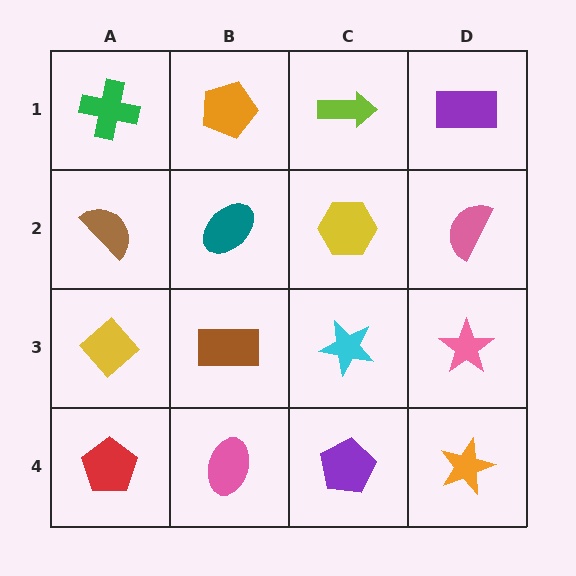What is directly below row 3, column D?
An orange star.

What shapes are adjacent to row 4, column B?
A brown rectangle (row 3, column B), a red pentagon (row 4, column A), a purple pentagon (row 4, column C).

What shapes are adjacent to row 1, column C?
A yellow hexagon (row 2, column C), an orange pentagon (row 1, column B), a purple rectangle (row 1, column D).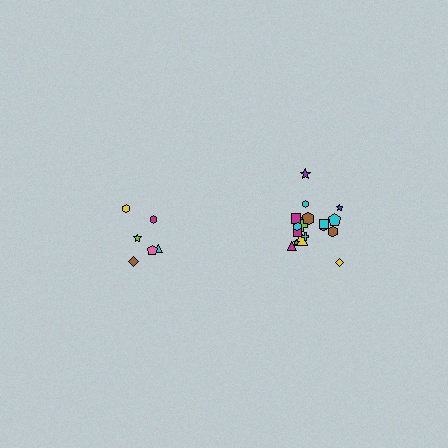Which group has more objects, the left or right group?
The right group.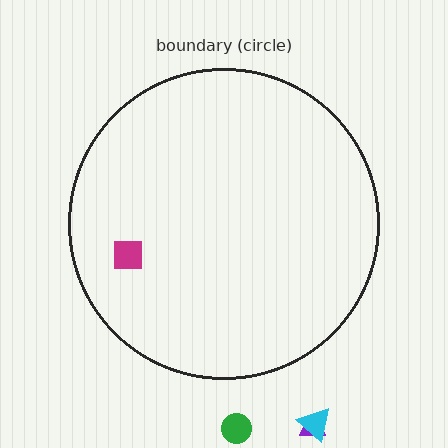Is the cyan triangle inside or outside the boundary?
Outside.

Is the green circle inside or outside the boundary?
Outside.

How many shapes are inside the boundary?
1 inside, 3 outside.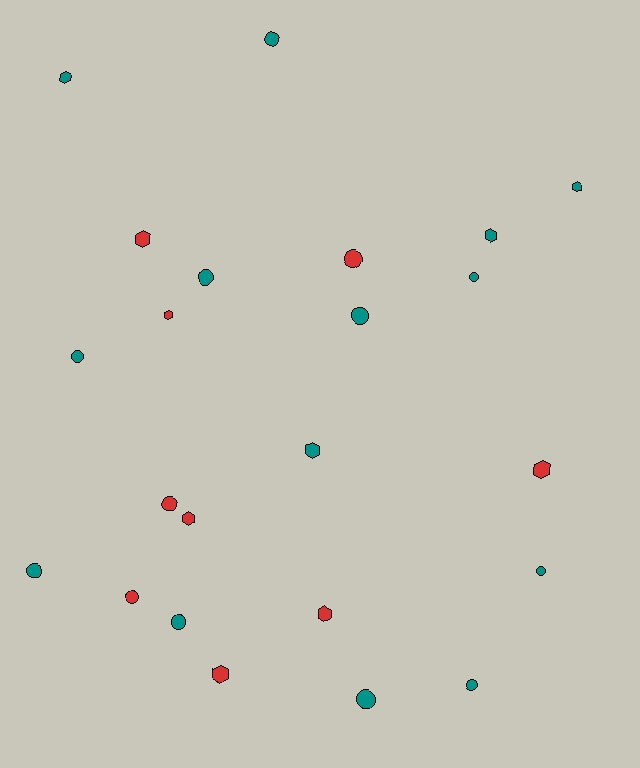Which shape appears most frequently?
Circle, with 13 objects.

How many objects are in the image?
There are 23 objects.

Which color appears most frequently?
Teal, with 14 objects.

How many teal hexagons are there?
There are 4 teal hexagons.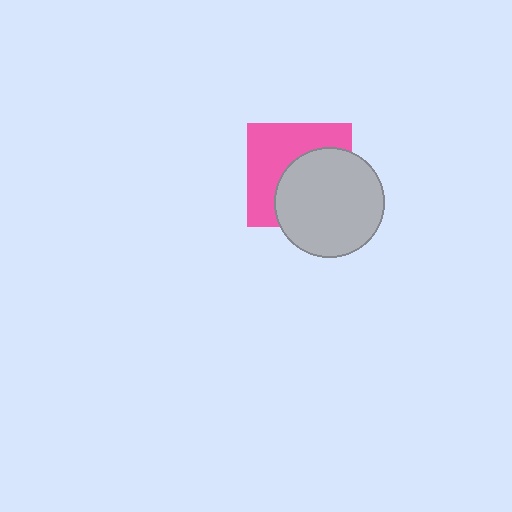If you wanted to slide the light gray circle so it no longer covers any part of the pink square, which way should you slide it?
Slide it toward the lower-right — that is the most direct way to separate the two shapes.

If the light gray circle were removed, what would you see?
You would see the complete pink square.